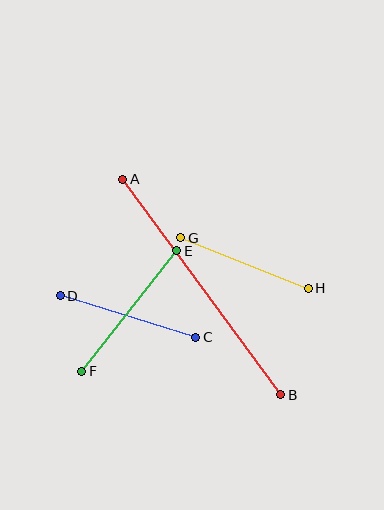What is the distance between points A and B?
The distance is approximately 267 pixels.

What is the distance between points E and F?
The distance is approximately 153 pixels.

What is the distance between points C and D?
The distance is approximately 142 pixels.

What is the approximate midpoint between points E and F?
The midpoint is at approximately (129, 311) pixels.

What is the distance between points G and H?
The distance is approximately 137 pixels.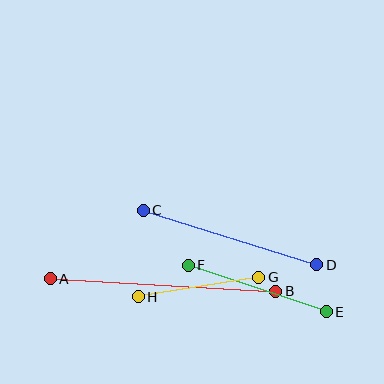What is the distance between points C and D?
The distance is approximately 182 pixels.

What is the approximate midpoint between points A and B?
The midpoint is at approximately (163, 285) pixels.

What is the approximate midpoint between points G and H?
The midpoint is at approximately (198, 287) pixels.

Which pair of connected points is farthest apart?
Points A and B are farthest apart.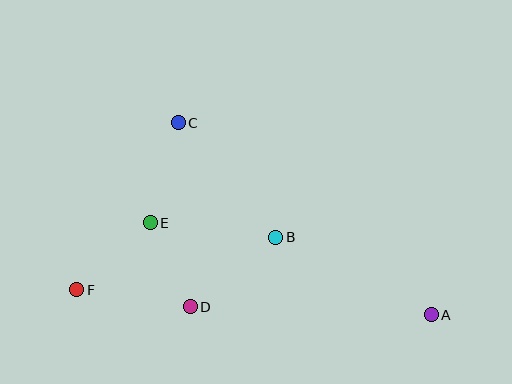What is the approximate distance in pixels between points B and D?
The distance between B and D is approximately 110 pixels.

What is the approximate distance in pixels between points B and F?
The distance between B and F is approximately 206 pixels.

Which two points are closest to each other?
Points D and E are closest to each other.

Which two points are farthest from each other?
Points A and F are farthest from each other.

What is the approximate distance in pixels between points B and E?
The distance between B and E is approximately 126 pixels.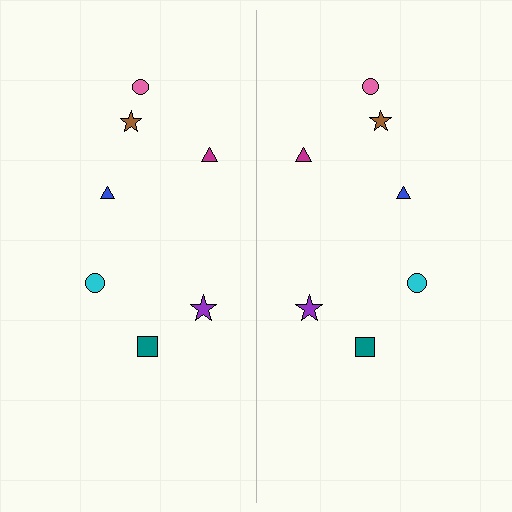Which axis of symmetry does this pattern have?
The pattern has a vertical axis of symmetry running through the center of the image.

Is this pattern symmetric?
Yes, this pattern has bilateral (reflection) symmetry.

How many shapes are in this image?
There are 14 shapes in this image.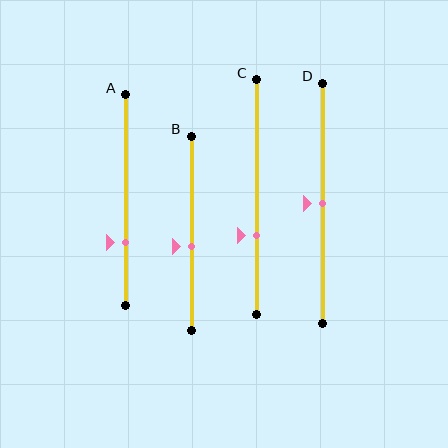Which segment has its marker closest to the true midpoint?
Segment D has its marker closest to the true midpoint.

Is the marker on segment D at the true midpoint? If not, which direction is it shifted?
Yes, the marker on segment D is at the true midpoint.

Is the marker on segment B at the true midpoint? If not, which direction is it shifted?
No, the marker on segment B is shifted downward by about 7% of the segment length.